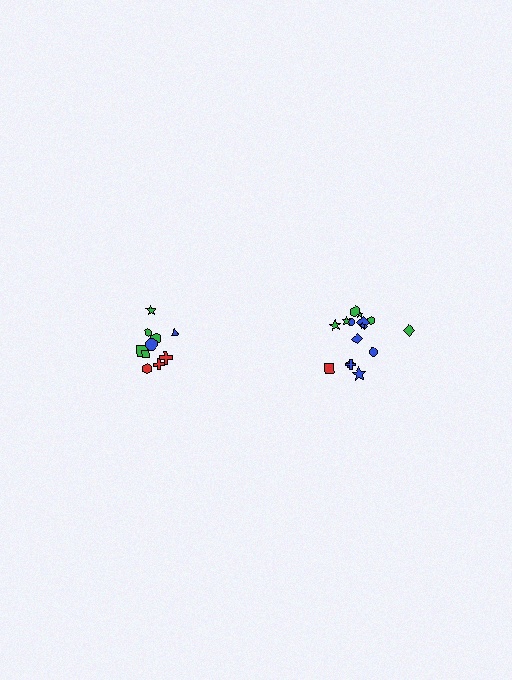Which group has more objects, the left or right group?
The right group.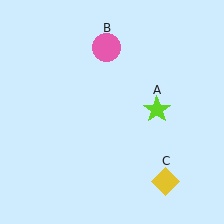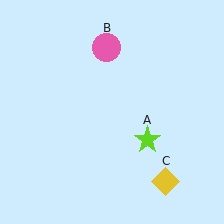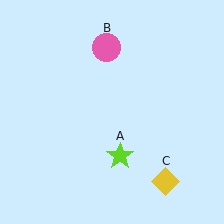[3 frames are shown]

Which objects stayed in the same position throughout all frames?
Pink circle (object B) and yellow diamond (object C) remained stationary.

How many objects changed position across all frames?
1 object changed position: lime star (object A).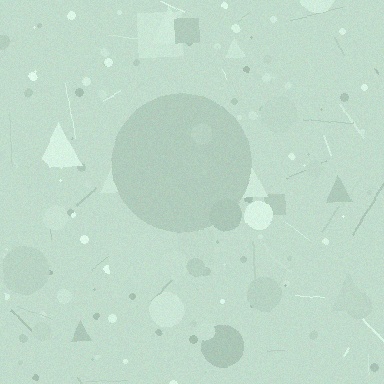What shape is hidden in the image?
A circle is hidden in the image.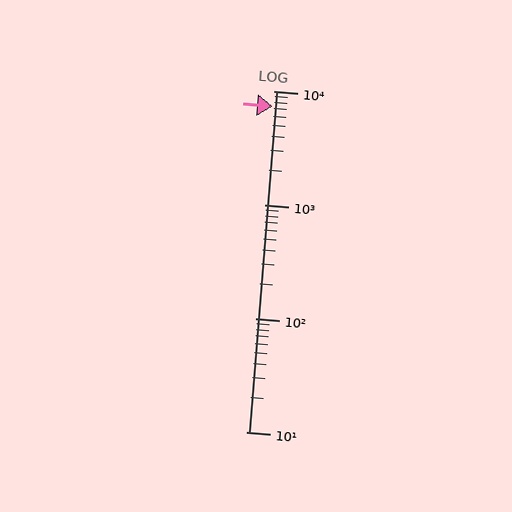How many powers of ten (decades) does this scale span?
The scale spans 3 decades, from 10 to 10000.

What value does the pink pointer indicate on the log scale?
The pointer indicates approximately 7300.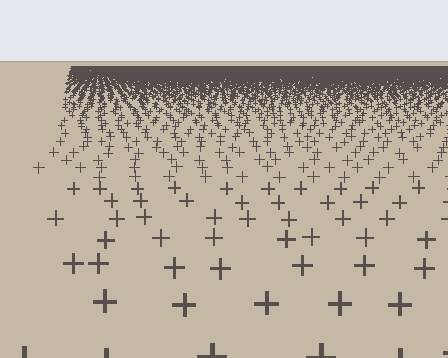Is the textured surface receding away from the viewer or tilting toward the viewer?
The surface is receding away from the viewer. Texture elements get smaller and denser toward the top.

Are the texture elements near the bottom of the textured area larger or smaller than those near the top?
Larger. Near the bottom, elements are closer to the viewer and appear at a bigger on-screen size.